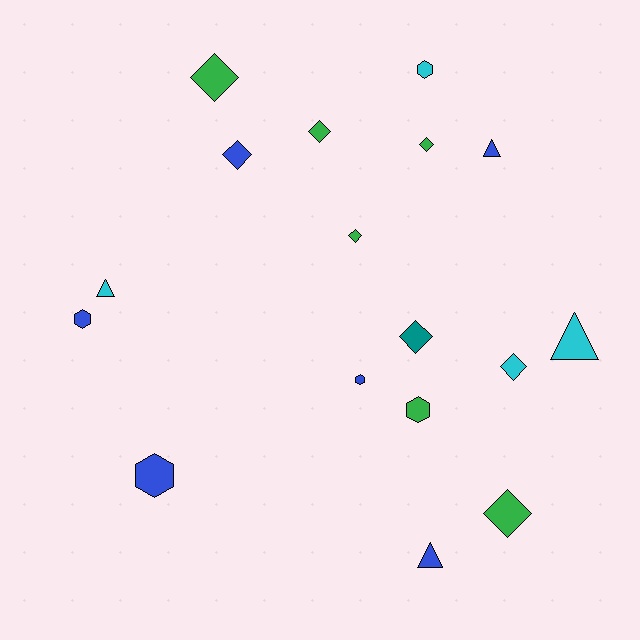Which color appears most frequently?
Green, with 6 objects.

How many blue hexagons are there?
There are 3 blue hexagons.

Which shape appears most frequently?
Diamond, with 8 objects.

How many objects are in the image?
There are 17 objects.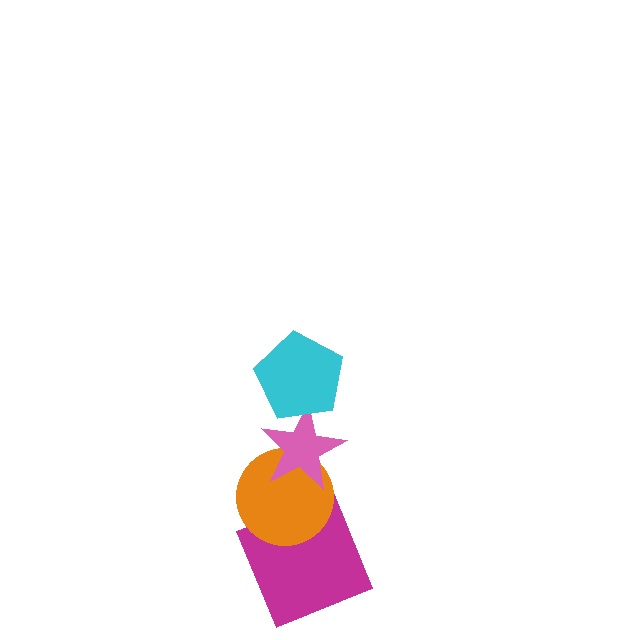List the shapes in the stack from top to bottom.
From top to bottom: the cyan pentagon, the pink star, the orange circle, the magenta square.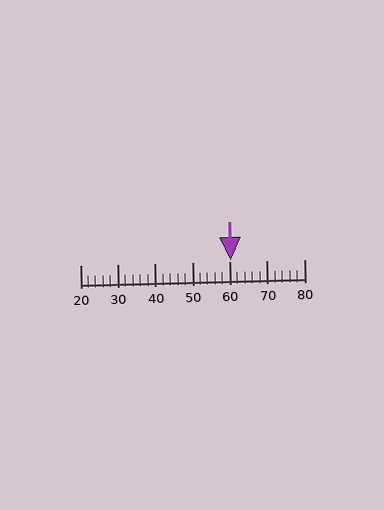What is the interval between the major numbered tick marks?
The major tick marks are spaced 10 units apart.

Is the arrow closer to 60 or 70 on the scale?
The arrow is closer to 60.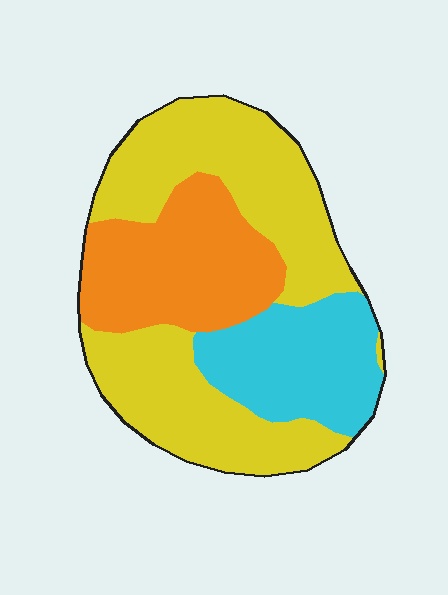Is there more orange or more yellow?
Yellow.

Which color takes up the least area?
Cyan, at roughly 20%.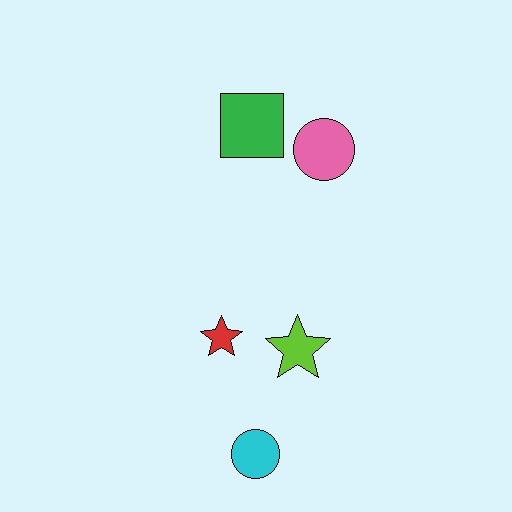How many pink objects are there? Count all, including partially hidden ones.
There is 1 pink object.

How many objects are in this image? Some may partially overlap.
There are 5 objects.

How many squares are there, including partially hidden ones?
There is 1 square.